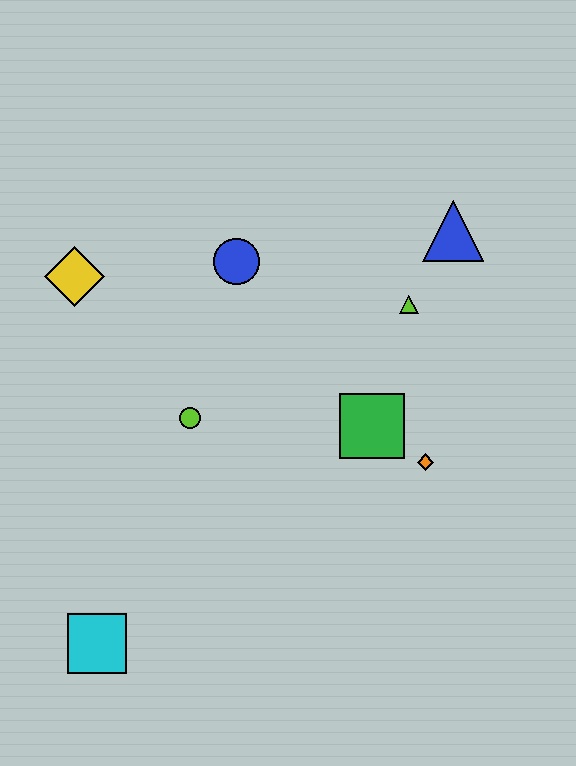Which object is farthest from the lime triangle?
The cyan square is farthest from the lime triangle.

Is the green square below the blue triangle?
Yes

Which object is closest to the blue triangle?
The lime triangle is closest to the blue triangle.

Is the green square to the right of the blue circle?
Yes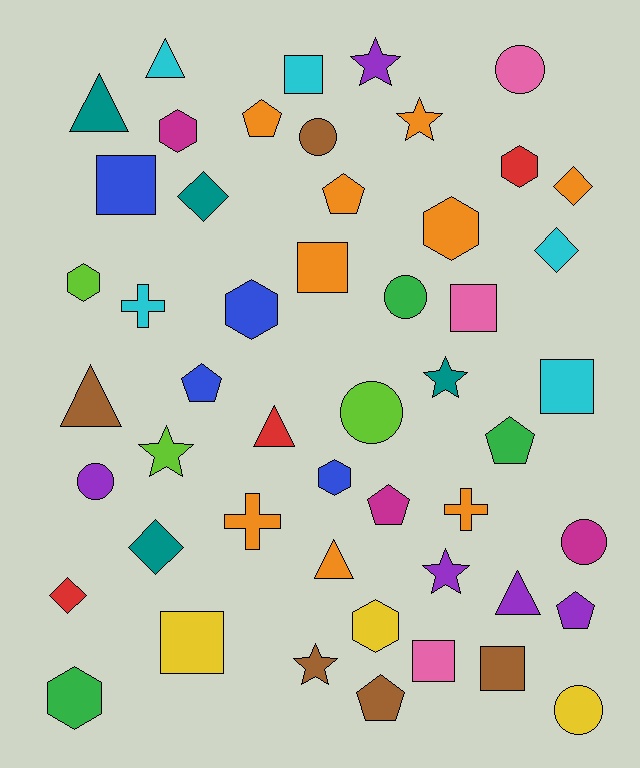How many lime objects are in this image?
There are 3 lime objects.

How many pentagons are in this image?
There are 7 pentagons.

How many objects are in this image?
There are 50 objects.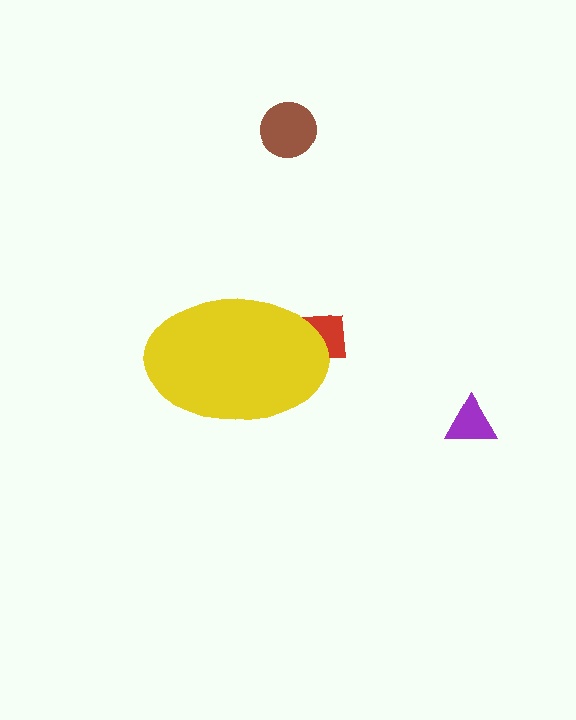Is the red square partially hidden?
Yes, the red square is partially hidden behind the yellow ellipse.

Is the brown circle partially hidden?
No, the brown circle is fully visible.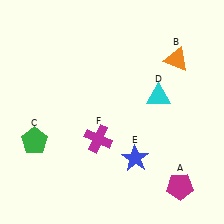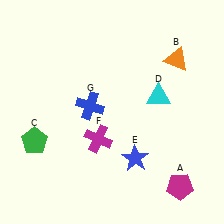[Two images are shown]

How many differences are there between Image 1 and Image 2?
There is 1 difference between the two images.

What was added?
A blue cross (G) was added in Image 2.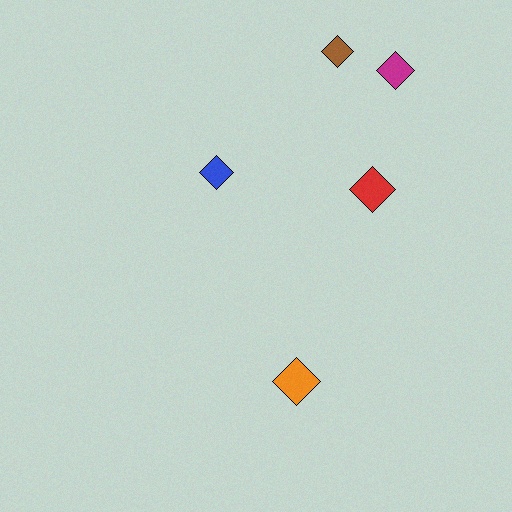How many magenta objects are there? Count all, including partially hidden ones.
There is 1 magenta object.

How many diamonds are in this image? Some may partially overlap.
There are 5 diamonds.